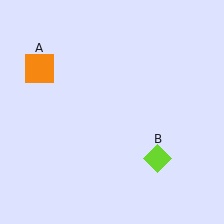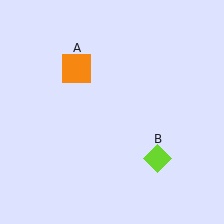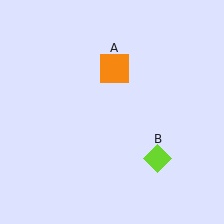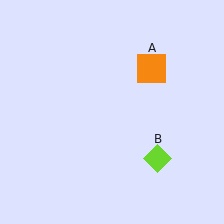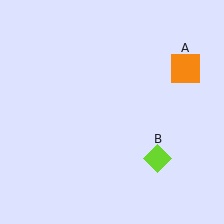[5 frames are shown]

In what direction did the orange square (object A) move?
The orange square (object A) moved right.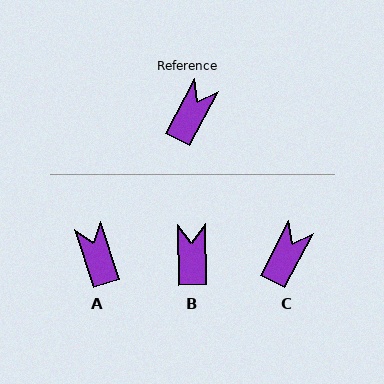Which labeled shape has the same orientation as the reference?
C.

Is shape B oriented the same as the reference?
No, it is off by about 29 degrees.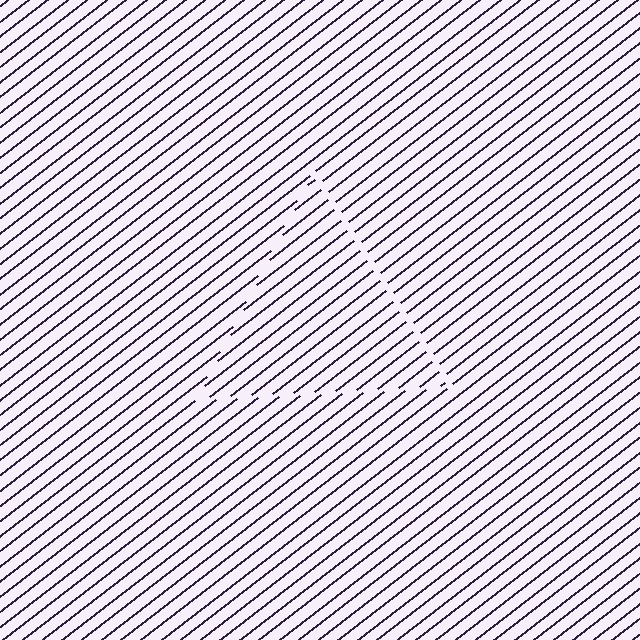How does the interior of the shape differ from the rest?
The interior of the shape contains the same grating, shifted by half a period — the contour is defined by the phase discontinuity where line-ends from the inner and outer gratings abut.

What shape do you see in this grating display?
An illusory triangle. The interior of the shape contains the same grating, shifted by half a period — the contour is defined by the phase discontinuity where line-ends from the inner and outer gratings abut.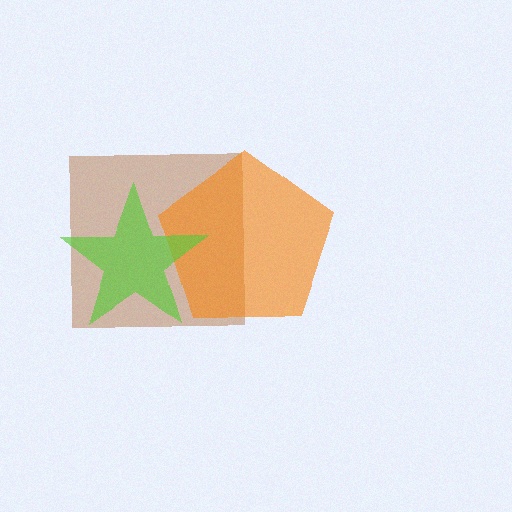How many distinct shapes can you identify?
There are 3 distinct shapes: a brown square, an orange pentagon, a lime star.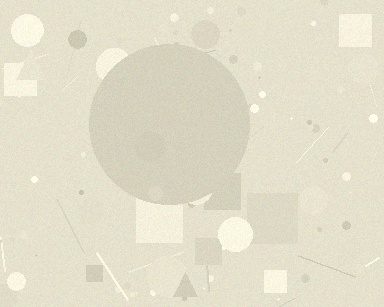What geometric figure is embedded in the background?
A circle is embedded in the background.